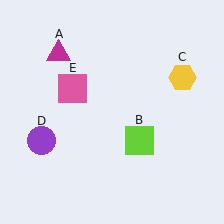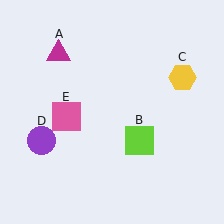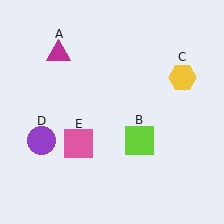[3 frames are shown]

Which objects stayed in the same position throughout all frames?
Magenta triangle (object A) and lime square (object B) and yellow hexagon (object C) and purple circle (object D) remained stationary.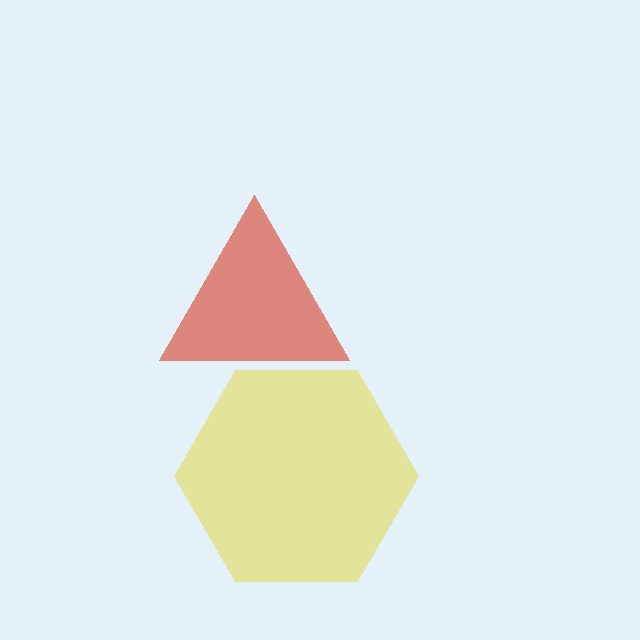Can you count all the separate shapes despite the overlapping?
Yes, there are 2 separate shapes.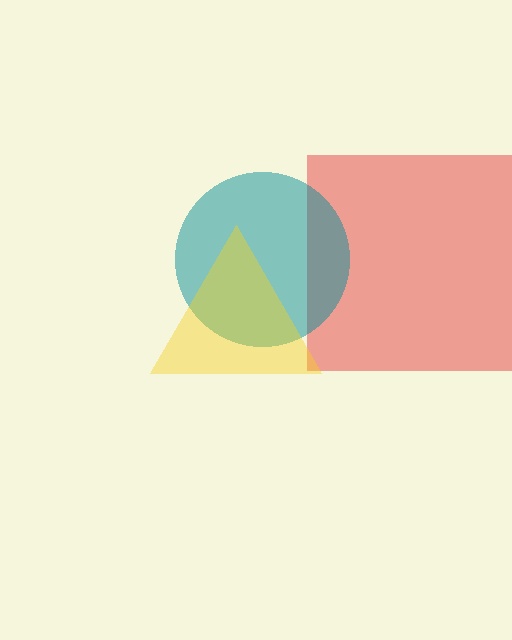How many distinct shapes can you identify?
There are 3 distinct shapes: a red square, a teal circle, a yellow triangle.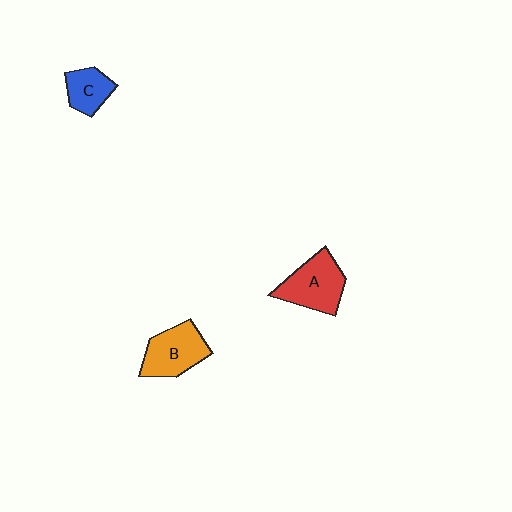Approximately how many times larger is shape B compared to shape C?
Approximately 1.6 times.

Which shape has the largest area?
Shape A (red).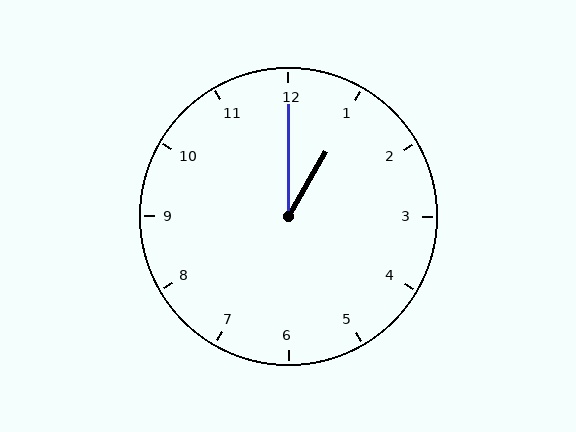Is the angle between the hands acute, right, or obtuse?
It is acute.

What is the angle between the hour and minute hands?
Approximately 30 degrees.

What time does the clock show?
1:00.